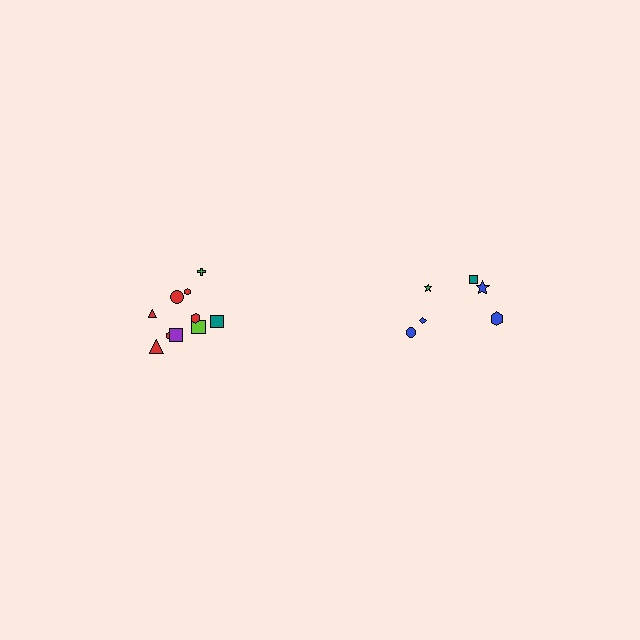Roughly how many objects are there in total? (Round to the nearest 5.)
Roughly 15 objects in total.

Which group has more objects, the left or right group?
The left group.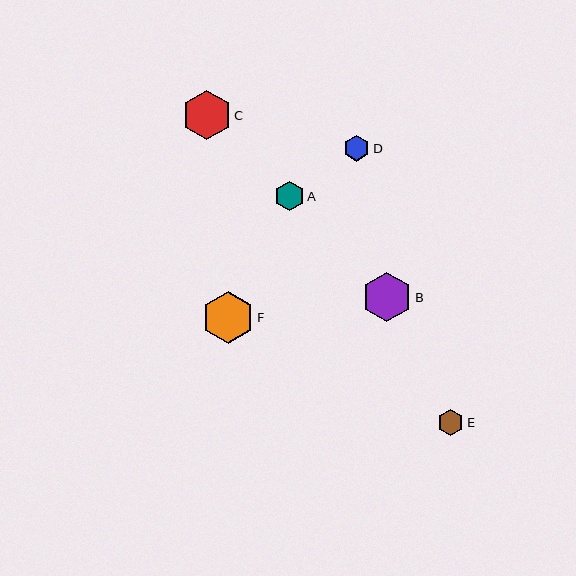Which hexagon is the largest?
Hexagon F is the largest with a size of approximately 51 pixels.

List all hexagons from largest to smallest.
From largest to smallest: F, B, C, A, E, D.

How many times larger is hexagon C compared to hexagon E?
Hexagon C is approximately 1.9 times the size of hexagon E.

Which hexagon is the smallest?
Hexagon D is the smallest with a size of approximately 26 pixels.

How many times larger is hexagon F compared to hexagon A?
Hexagon F is approximately 1.7 times the size of hexagon A.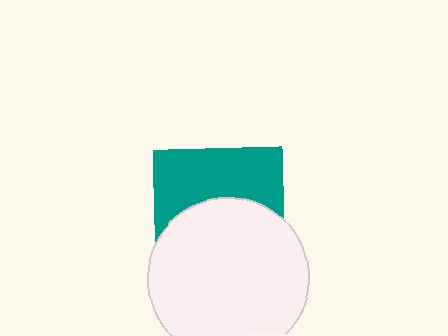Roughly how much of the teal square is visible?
About half of it is visible (roughly 46%).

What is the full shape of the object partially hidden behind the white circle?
The partially hidden object is a teal square.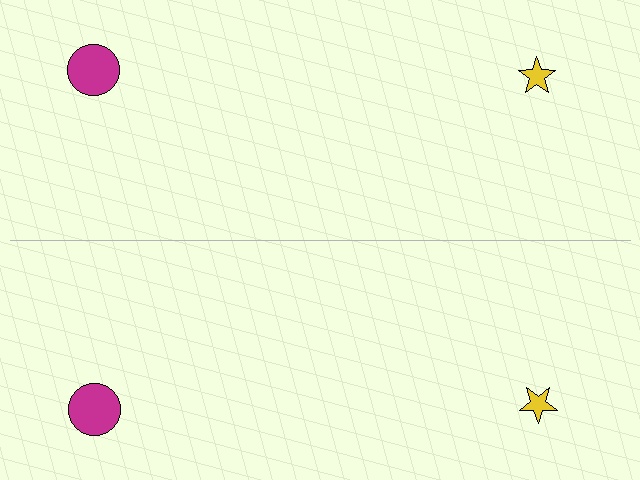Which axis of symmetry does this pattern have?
The pattern has a horizontal axis of symmetry running through the center of the image.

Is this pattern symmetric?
Yes, this pattern has bilateral (reflection) symmetry.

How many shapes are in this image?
There are 4 shapes in this image.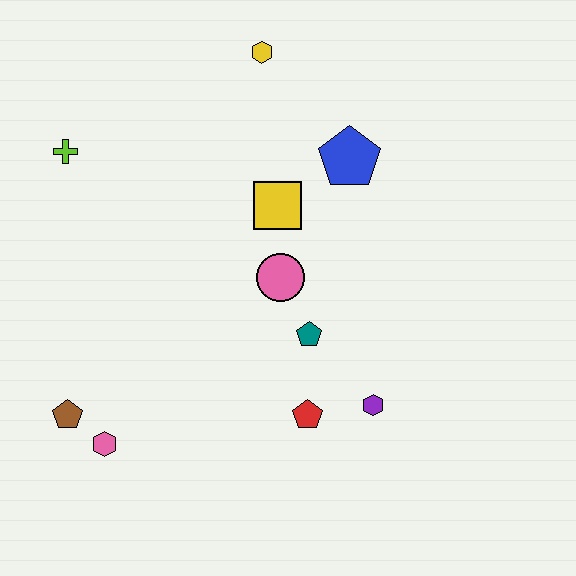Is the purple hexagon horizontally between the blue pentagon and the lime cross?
No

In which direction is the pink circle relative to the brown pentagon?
The pink circle is to the right of the brown pentagon.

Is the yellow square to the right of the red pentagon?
No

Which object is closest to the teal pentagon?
The pink circle is closest to the teal pentagon.